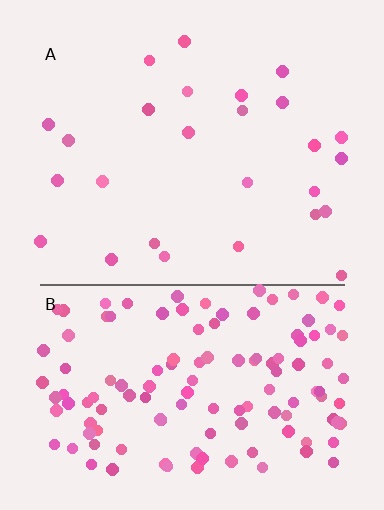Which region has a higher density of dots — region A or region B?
B (the bottom).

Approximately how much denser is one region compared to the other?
Approximately 5.0× — region B over region A.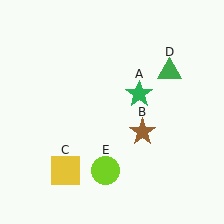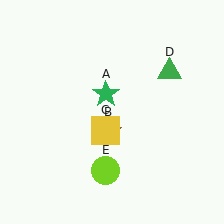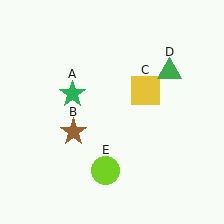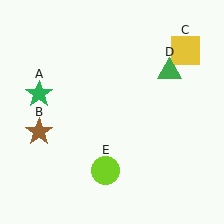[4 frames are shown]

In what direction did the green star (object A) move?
The green star (object A) moved left.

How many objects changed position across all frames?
3 objects changed position: green star (object A), brown star (object B), yellow square (object C).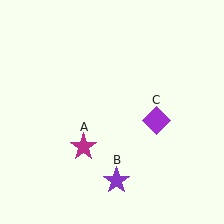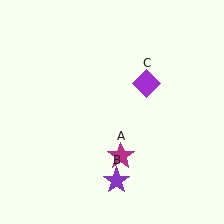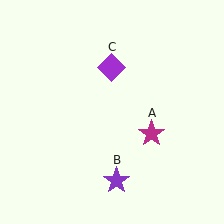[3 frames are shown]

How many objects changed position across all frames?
2 objects changed position: magenta star (object A), purple diamond (object C).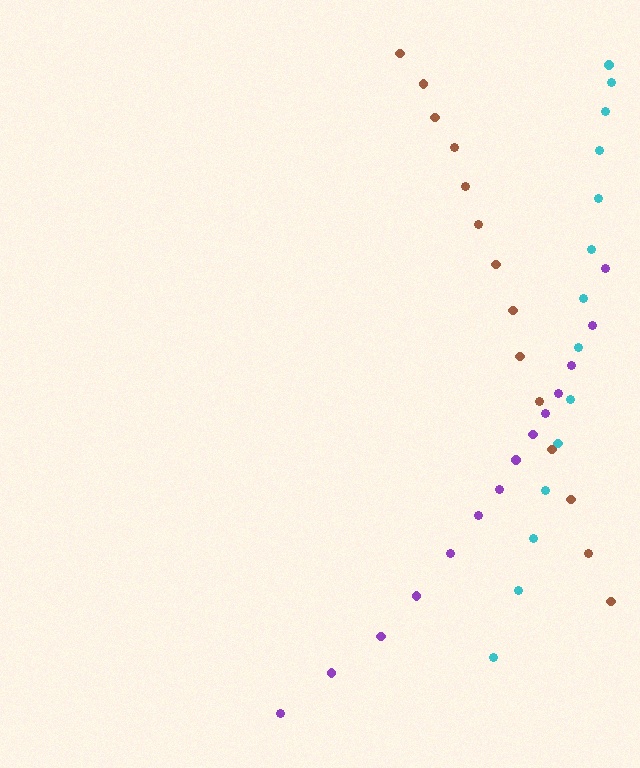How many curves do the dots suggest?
There are 3 distinct paths.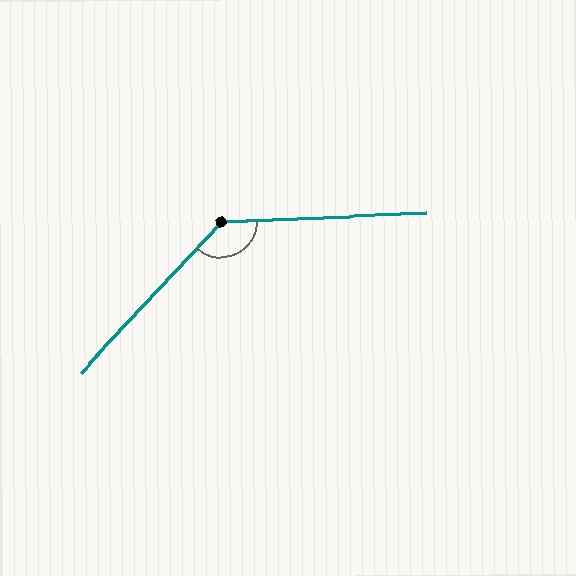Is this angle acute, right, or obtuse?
It is obtuse.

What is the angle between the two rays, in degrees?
Approximately 136 degrees.